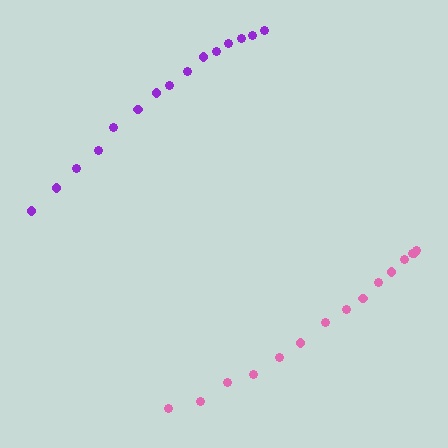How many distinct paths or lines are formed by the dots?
There are 2 distinct paths.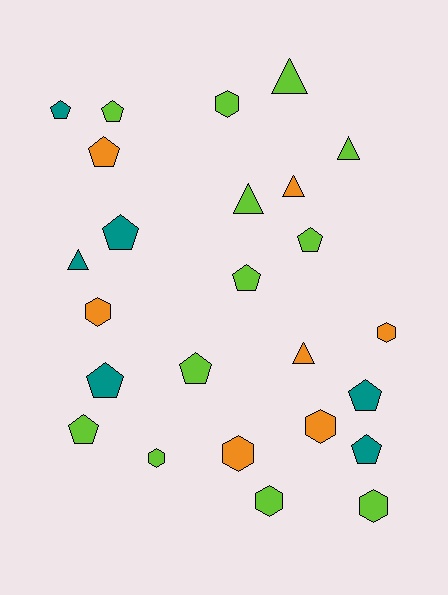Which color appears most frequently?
Lime, with 12 objects.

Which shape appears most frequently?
Pentagon, with 11 objects.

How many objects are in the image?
There are 25 objects.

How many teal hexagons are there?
There are no teal hexagons.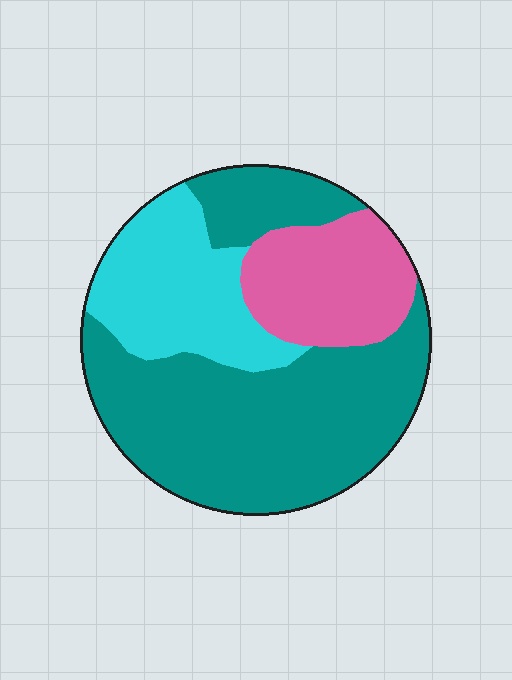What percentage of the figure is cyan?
Cyan covers 23% of the figure.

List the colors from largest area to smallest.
From largest to smallest: teal, cyan, pink.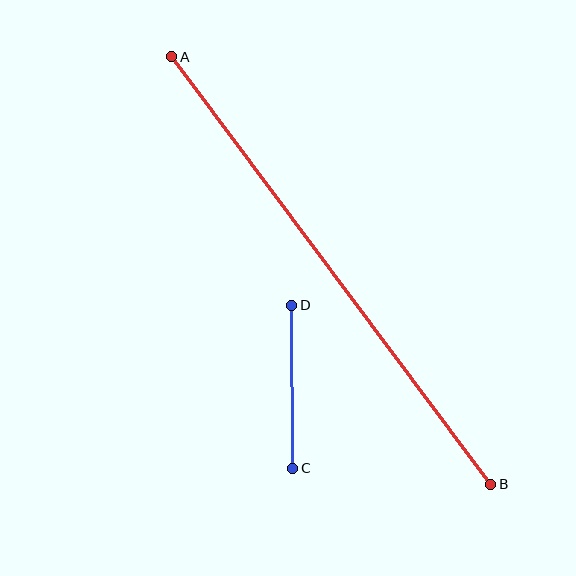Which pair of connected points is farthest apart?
Points A and B are farthest apart.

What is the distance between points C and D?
The distance is approximately 163 pixels.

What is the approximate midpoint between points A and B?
The midpoint is at approximately (331, 271) pixels.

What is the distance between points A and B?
The distance is approximately 534 pixels.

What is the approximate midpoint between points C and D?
The midpoint is at approximately (292, 387) pixels.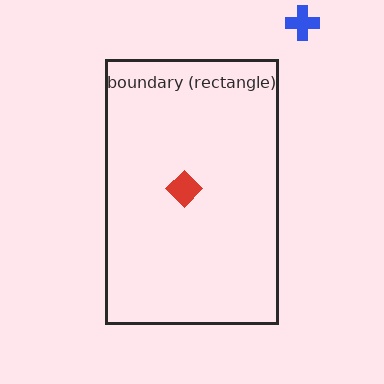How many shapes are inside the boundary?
1 inside, 1 outside.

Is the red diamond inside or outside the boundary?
Inside.